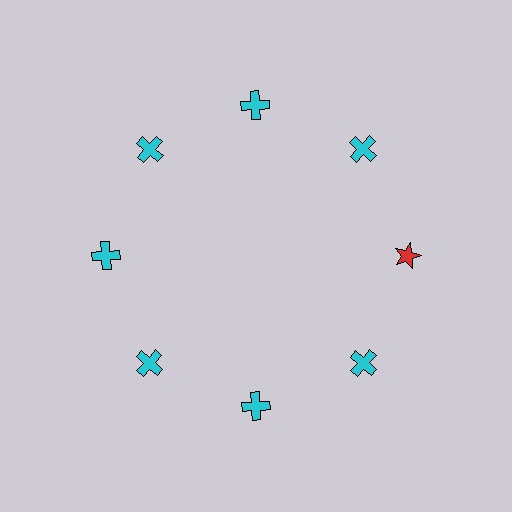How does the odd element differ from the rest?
It differs in both color (red instead of cyan) and shape (star instead of cross).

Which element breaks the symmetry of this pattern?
The red star at roughly the 3 o'clock position breaks the symmetry. All other shapes are cyan crosses.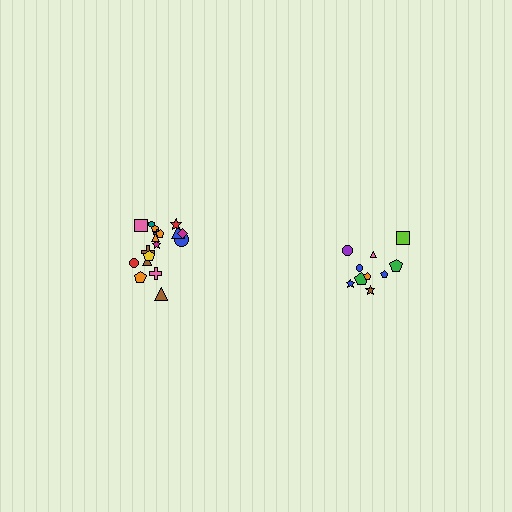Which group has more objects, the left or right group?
The left group.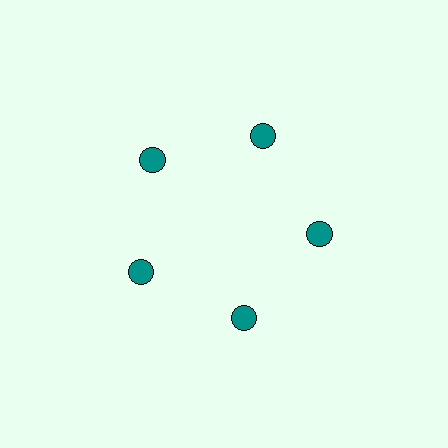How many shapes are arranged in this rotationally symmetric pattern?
There are 5 shapes, arranged in 5 groups of 1.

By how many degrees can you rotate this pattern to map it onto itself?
The pattern maps onto itself every 72 degrees of rotation.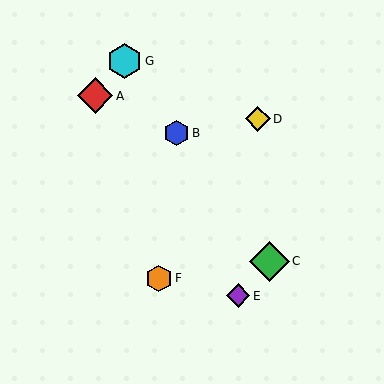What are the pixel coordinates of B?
Object B is at (177, 133).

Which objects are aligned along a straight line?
Objects B, C, G are aligned along a straight line.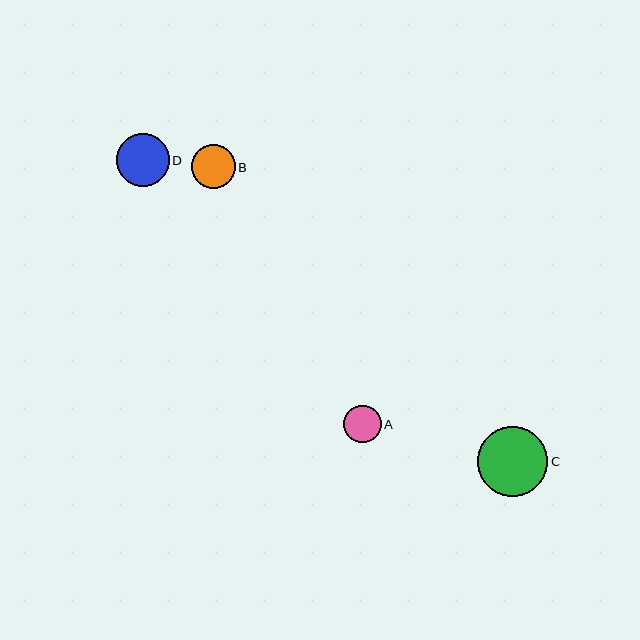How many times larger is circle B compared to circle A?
Circle B is approximately 1.2 times the size of circle A.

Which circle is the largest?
Circle C is the largest with a size of approximately 70 pixels.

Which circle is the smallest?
Circle A is the smallest with a size of approximately 38 pixels.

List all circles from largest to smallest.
From largest to smallest: C, D, B, A.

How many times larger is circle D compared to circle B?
Circle D is approximately 1.2 times the size of circle B.